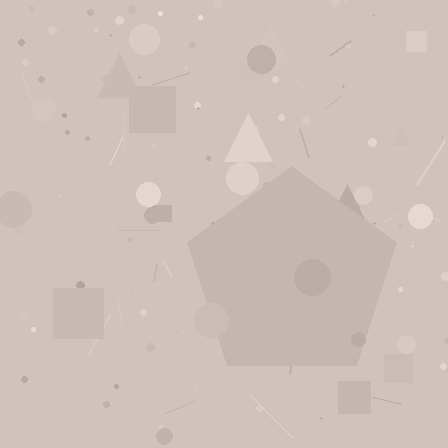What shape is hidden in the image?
A pentagon is hidden in the image.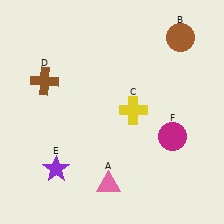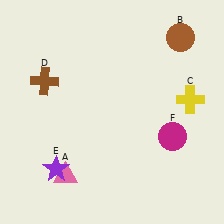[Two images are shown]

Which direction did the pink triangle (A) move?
The pink triangle (A) moved left.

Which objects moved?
The objects that moved are: the pink triangle (A), the yellow cross (C).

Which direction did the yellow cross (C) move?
The yellow cross (C) moved right.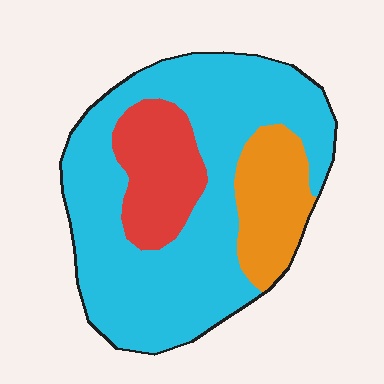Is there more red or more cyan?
Cyan.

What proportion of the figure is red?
Red covers 17% of the figure.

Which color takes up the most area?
Cyan, at roughly 65%.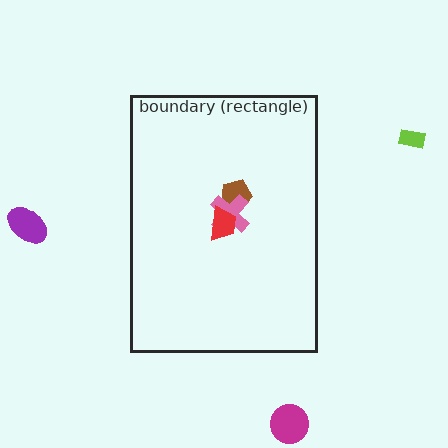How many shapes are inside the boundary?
3 inside, 3 outside.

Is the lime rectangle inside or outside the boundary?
Outside.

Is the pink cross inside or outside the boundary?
Inside.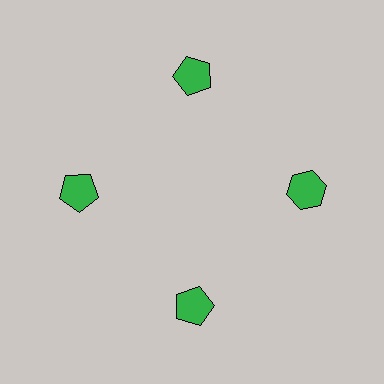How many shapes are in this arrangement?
There are 4 shapes arranged in a ring pattern.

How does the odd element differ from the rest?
It has a different shape: hexagon instead of pentagon.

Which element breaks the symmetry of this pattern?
The green hexagon at roughly the 3 o'clock position breaks the symmetry. All other shapes are green pentagons.